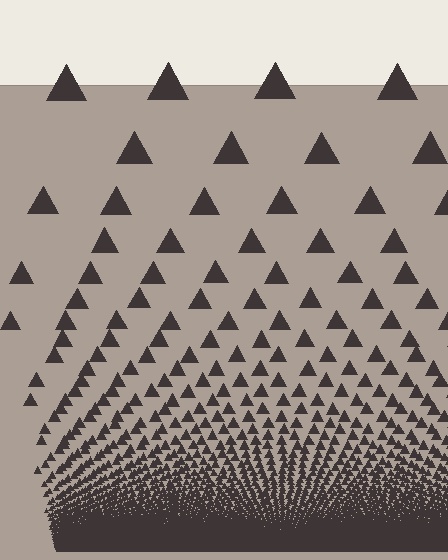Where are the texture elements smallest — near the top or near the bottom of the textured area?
Near the bottom.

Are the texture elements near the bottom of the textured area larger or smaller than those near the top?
Smaller. The gradient is inverted — elements near the bottom are smaller and denser.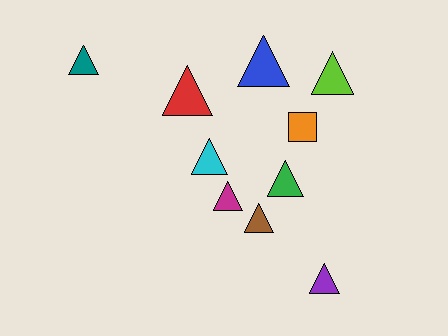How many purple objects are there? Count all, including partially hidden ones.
There is 1 purple object.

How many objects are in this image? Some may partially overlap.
There are 10 objects.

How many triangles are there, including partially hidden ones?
There are 9 triangles.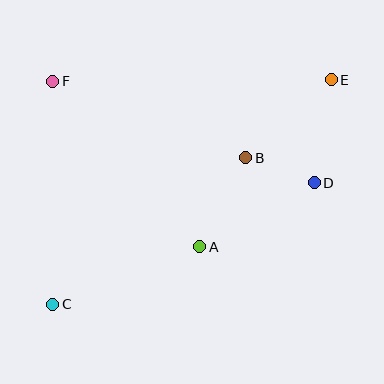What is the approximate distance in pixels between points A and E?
The distance between A and E is approximately 212 pixels.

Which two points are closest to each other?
Points B and D are closest to each other.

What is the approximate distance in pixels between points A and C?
The distance between A and C is approximately 158 pixels.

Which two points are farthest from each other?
Points C and E are farthest from each other.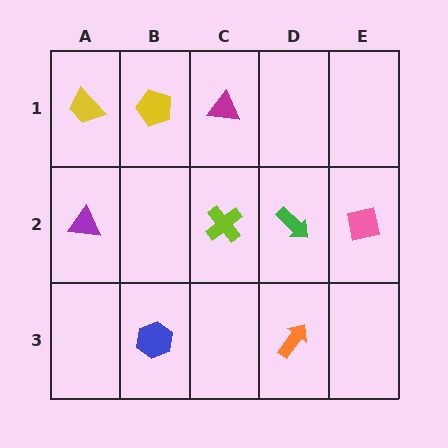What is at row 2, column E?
A pink square.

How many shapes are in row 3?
2 shapes.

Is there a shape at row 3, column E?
No, that cell is empty.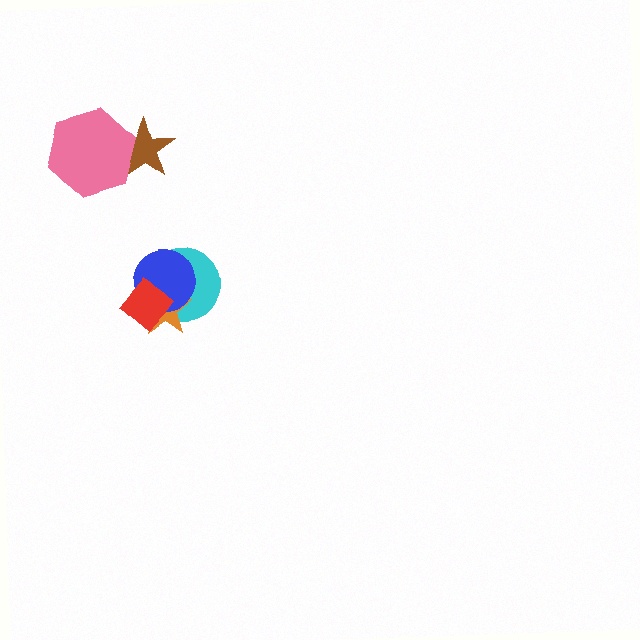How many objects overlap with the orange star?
3 objects overlap with the orange star.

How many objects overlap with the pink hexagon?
1 object overlaps with the pink hexagon.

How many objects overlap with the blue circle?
3 objects overlap with the blue circle.